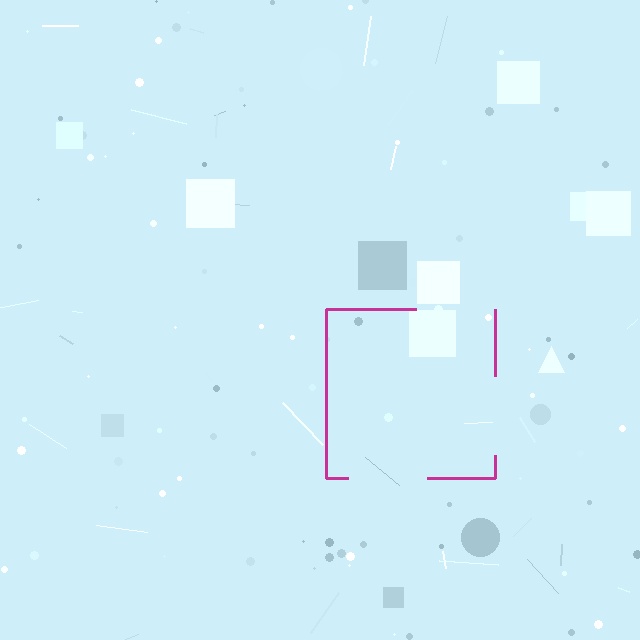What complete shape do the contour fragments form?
The contour fragments form a square.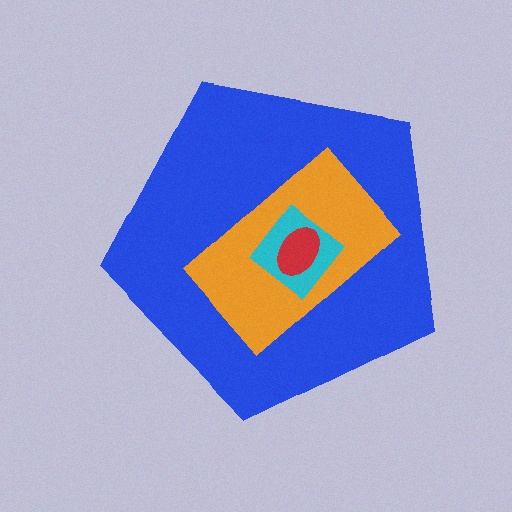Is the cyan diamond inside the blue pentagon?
Yes.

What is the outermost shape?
The blue pentagon.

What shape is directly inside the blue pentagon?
The orange rectangle.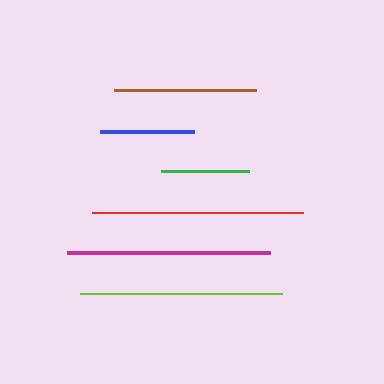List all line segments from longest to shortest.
From longest to shortest: red, magenta, lime, brown, blue, green.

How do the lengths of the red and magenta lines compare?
The red and magenta lines are approximately the same length.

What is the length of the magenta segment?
The magenta segment is approximately 203 pixels long.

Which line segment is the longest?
The red line is the longest at approximately 211 pixels.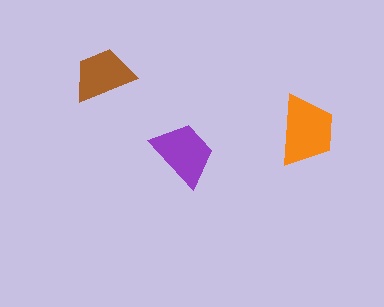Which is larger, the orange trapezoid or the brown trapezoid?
The orange one.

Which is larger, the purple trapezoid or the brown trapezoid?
The purple one.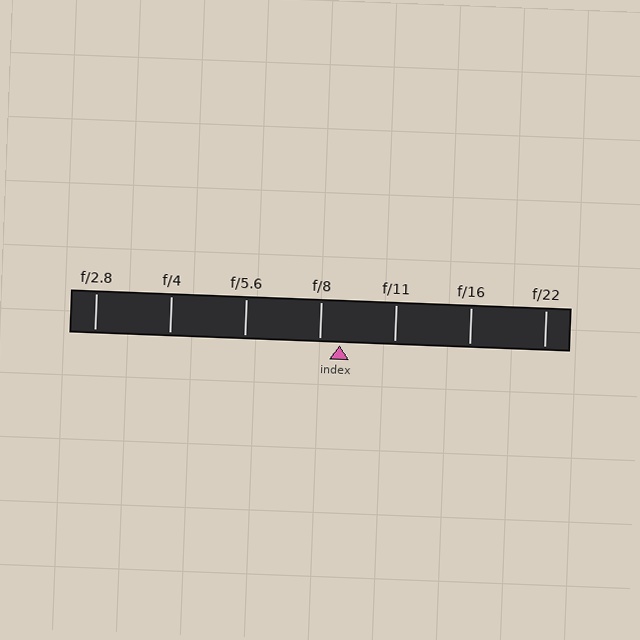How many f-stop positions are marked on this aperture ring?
There are 7 f-stop positions marked.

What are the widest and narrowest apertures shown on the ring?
The widest aperture shown is f/2.8 and the narrowest is f/22.